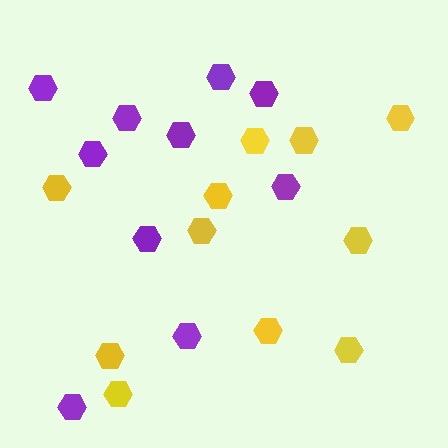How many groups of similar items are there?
There are 2 groups: one group of yellow hexagons (11) and one group of purple hexagons (10).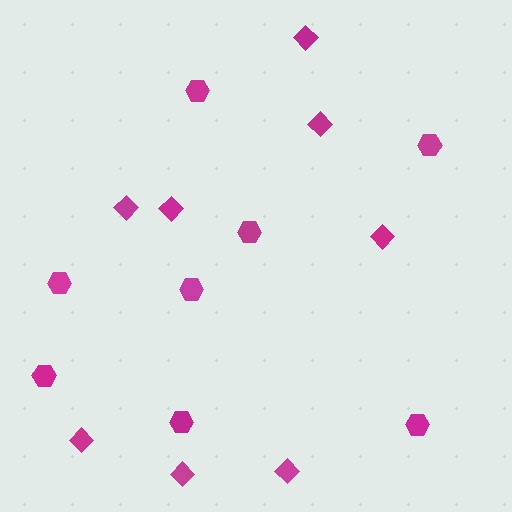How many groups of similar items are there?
There are 2 groups: one group of hexagons (8) and one group of diamonds (8).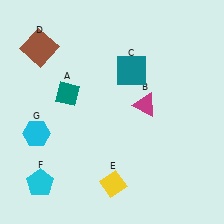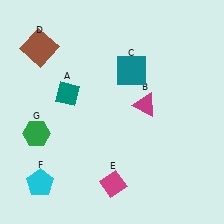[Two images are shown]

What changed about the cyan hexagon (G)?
In Image 1, G is cyan. In Image 2, it changed to green.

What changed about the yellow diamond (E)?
In Image 1, E is yellow. In Image 2, it changed to magenta.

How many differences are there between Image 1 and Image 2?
There are 2 differences between the two images.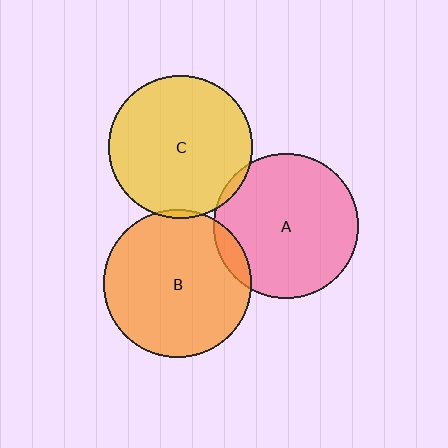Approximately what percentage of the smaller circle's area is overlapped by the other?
Approximately 10%.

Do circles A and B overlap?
Yes.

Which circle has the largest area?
Circle B (orange).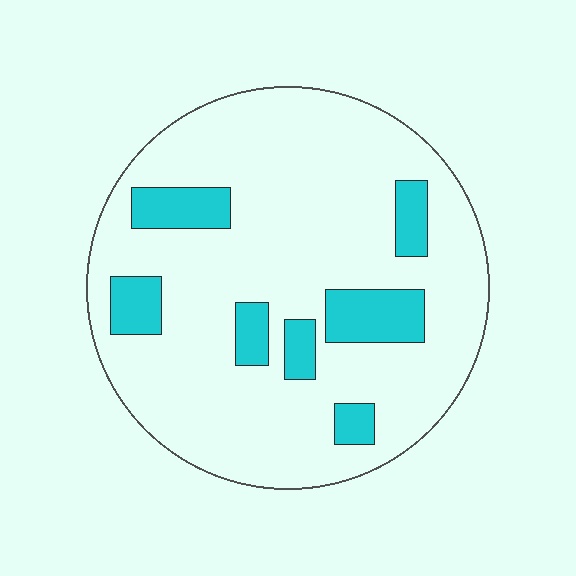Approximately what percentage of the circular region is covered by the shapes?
Approximately 15%.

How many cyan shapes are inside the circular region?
7.